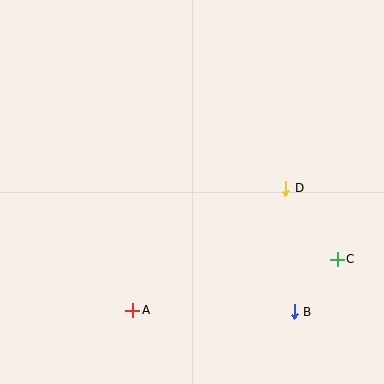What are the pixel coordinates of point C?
Point C is at (337, 259).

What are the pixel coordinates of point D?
Point D is at (286, 188).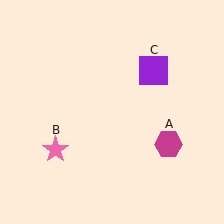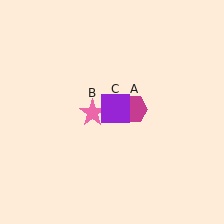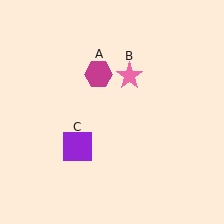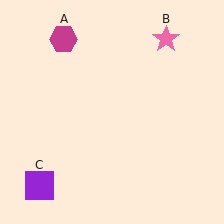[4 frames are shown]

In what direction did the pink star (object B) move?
The pink star (object B) moved up and to the right.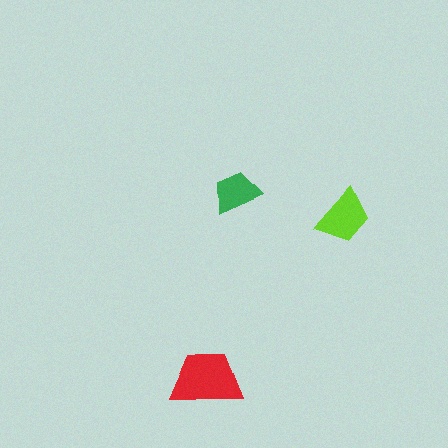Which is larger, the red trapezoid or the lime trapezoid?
The red one.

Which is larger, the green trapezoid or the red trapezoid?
The red one.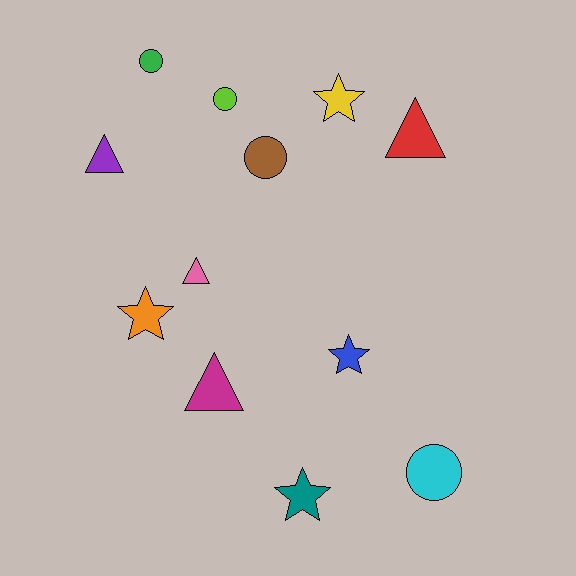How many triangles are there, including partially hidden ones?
There are 4 triangles.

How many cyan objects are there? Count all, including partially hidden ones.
There is 1 cyan object.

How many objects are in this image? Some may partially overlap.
There are 12 objects.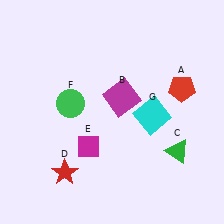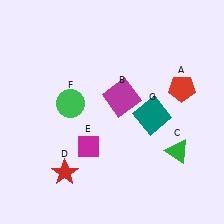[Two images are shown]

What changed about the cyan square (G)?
In Image 1, G is cyan. In Image 2, it changed to teal.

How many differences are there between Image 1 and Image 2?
There is 1 difference between the two images.